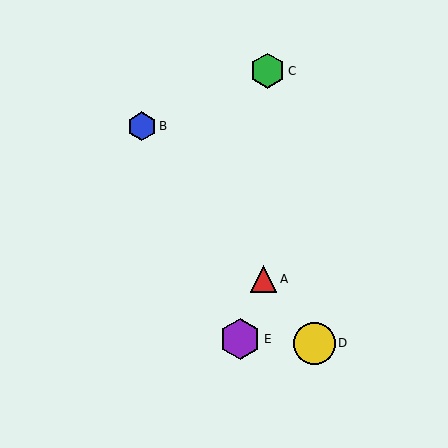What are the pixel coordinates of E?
Object E is at (240, 339).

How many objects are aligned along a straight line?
3 objects (A, B, D) are aligned along a straight line.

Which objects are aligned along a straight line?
Objects A, B, D are aligned along a straight line.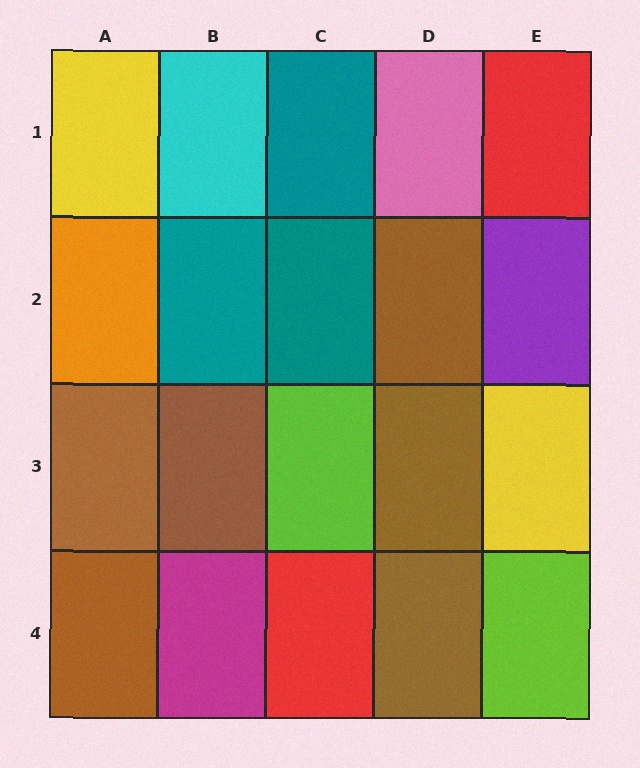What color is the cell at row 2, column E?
Purple.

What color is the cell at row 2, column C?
Teal.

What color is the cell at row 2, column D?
Brown.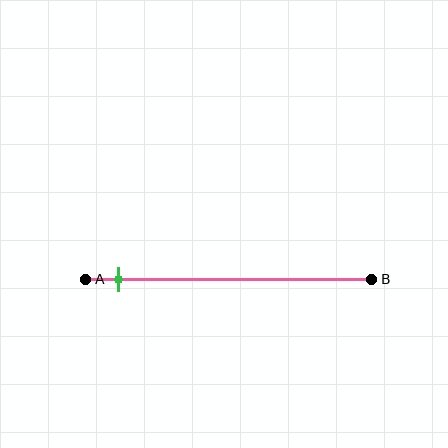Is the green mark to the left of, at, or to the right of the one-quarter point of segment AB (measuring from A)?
The green mark is to the left of the one-quarter point of segment AB.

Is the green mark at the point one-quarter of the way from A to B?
No, the mark is at about 10% from A, not at the 25% one-quarter point.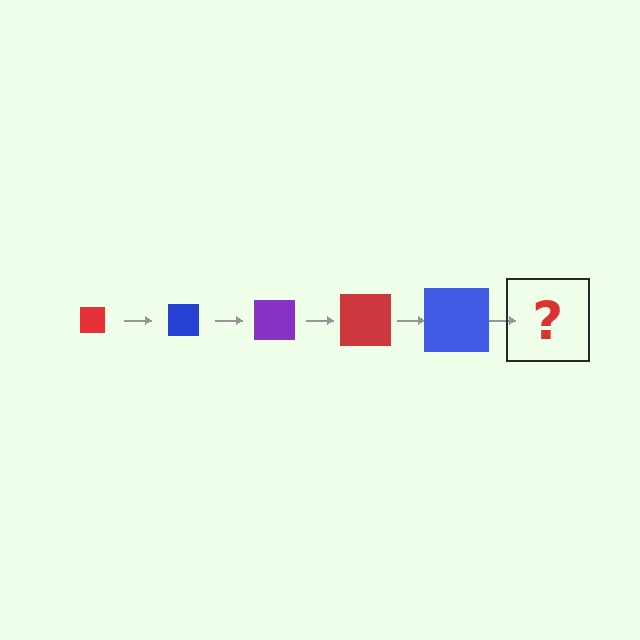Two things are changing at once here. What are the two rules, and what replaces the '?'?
The two rules are that the square grows larger each step and the color cycles through red, blue, and purple. The '?' should be a purple square, larger than the previous one.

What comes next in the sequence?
The next element should be a purple square, larger than the previous one.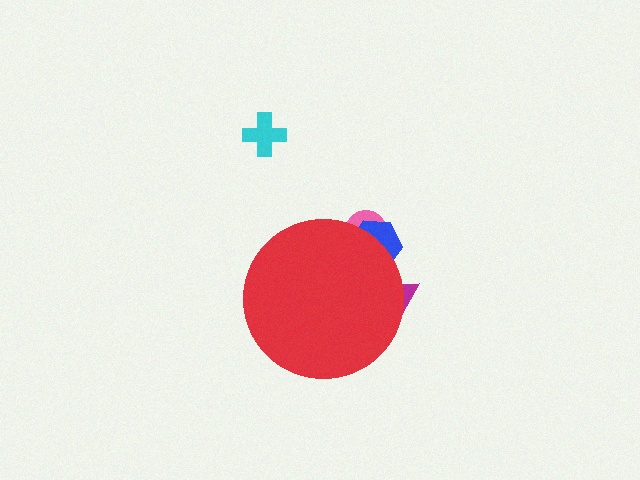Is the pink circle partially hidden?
Yes, the pink circle is partially hidden behind the red circle.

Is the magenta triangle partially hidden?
Yes, the magenta triangle is partially hidden behind the red circle.